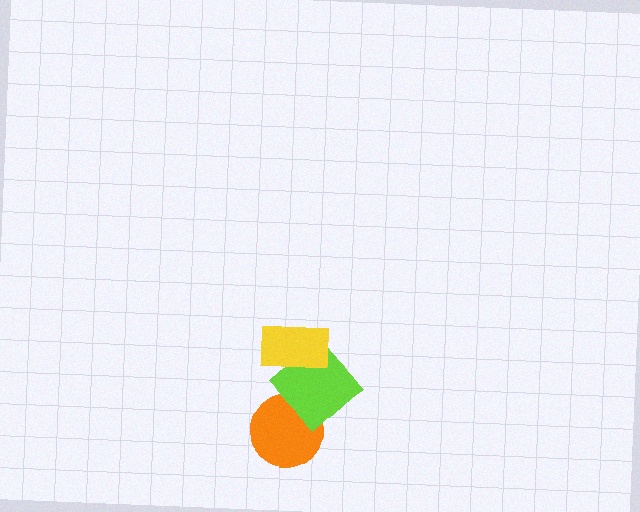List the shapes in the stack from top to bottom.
From top to bottom: the yellow rectangle, the lime diamond, the orange circle.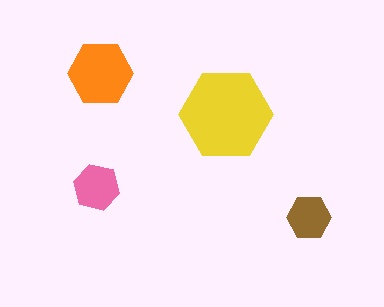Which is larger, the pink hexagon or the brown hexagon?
The pink one.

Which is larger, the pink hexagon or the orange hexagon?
The orange one.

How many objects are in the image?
There are 4 objects in the image.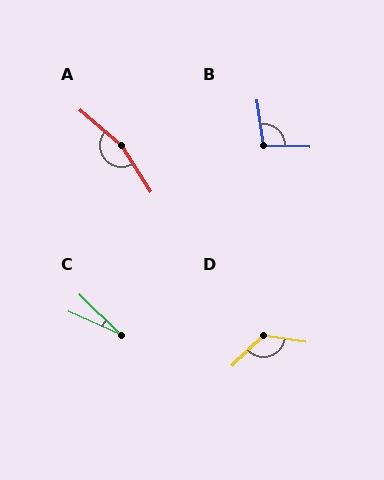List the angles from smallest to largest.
C (20°), B (100°), D (127°), A (162°).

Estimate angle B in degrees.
Approximately 100 degrees.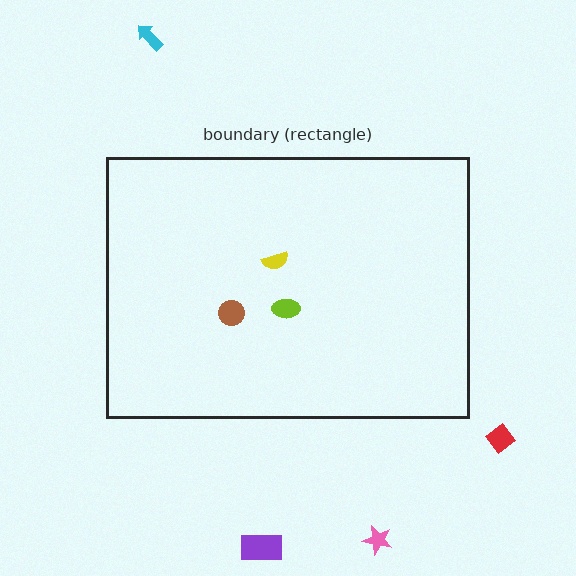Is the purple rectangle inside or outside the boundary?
Outside.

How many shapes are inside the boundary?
3 inside, 4 outside.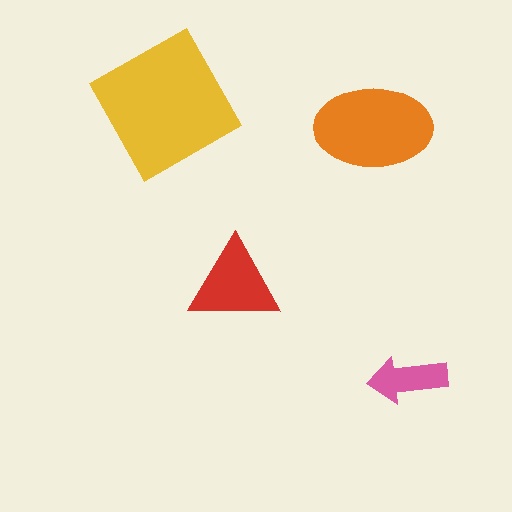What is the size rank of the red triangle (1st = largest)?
3rd.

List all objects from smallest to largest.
The pink arrow, the red triangle, the orange ellipse, the yellow square.